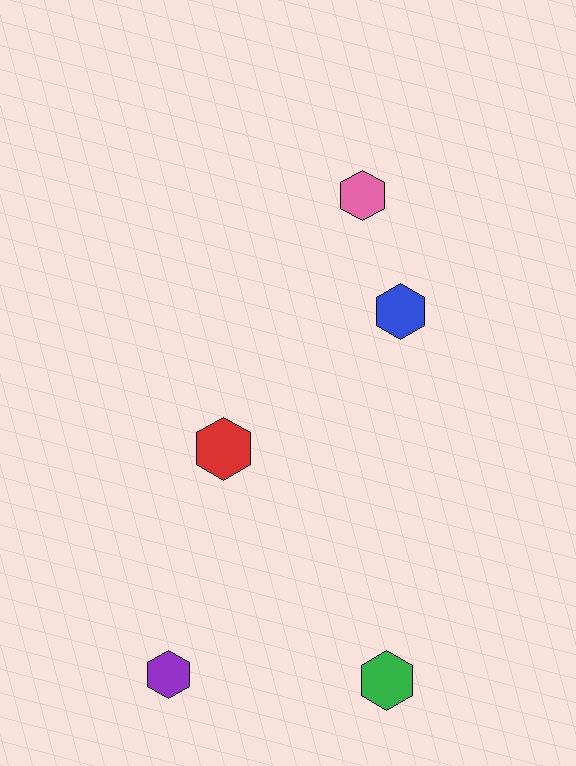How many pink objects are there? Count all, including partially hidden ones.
There is 1 pink object.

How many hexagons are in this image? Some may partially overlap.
There are 5 hexagons.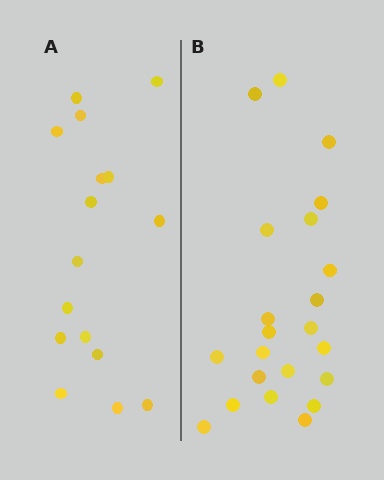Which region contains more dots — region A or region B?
Region B (the right region) has more dots.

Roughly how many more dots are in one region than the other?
Region B has about 6 more dots than region A.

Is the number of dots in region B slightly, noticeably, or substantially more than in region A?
Region B has noticeably more, but not dramatically so. The ratio is roughly 1.4 to 1.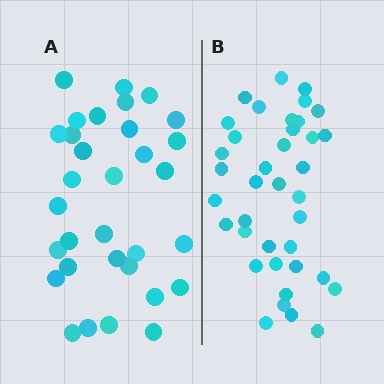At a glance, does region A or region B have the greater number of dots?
Region B (the right region) has more dots.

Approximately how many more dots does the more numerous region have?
Region B has about 6 more dots than region A.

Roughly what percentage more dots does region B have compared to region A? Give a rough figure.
About 20% more.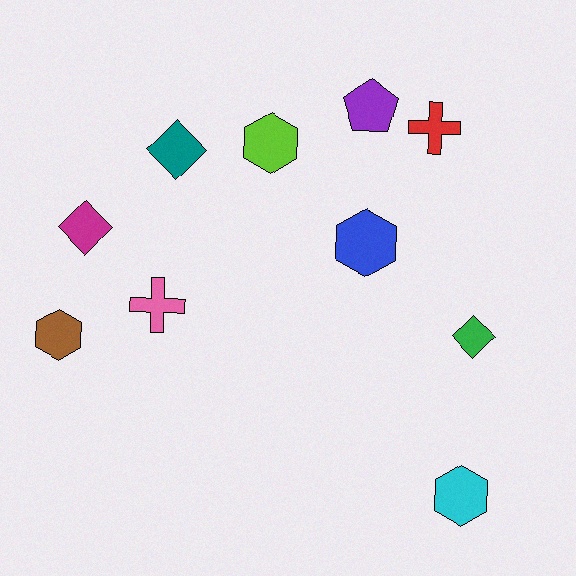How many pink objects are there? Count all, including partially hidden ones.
There is 1 pink object.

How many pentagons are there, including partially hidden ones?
There is 1 pentagon.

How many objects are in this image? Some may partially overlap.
There are 10 objects.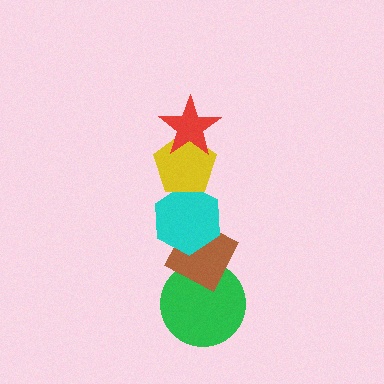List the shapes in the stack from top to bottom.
From top to bottom: the red star, the yellow pentagon, the cyan hexagon, the brown diamond, the green circle.